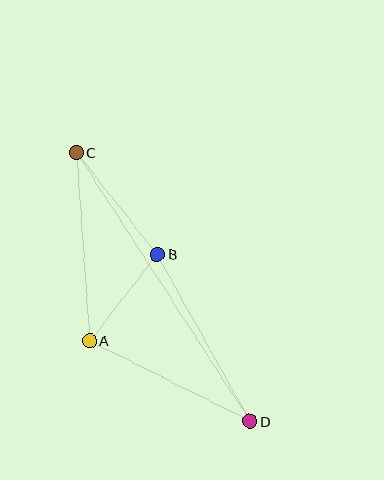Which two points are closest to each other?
Points A and B are closest to each other.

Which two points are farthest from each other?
Points C and D are farthest from each other.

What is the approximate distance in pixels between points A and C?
The distance between A and C is approximately 188 pixels.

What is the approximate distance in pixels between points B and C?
The distance between B and C is approximately 130 pixels.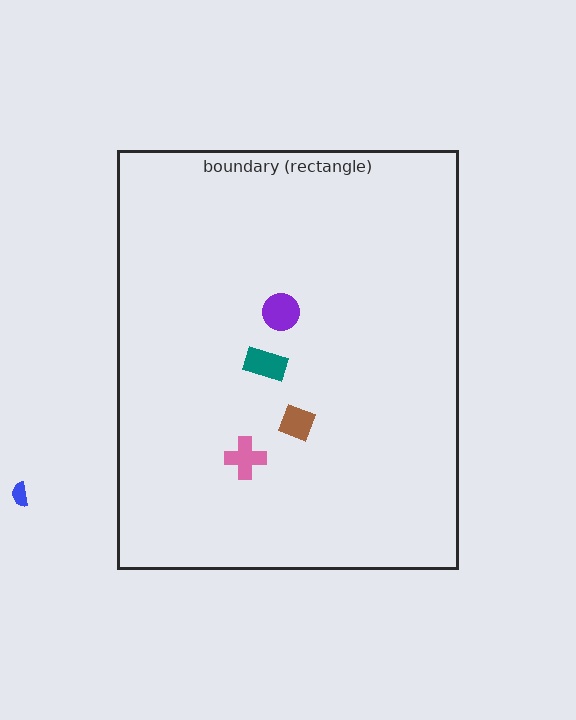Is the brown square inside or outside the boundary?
Inside.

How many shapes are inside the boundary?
4 inside, 1 outside.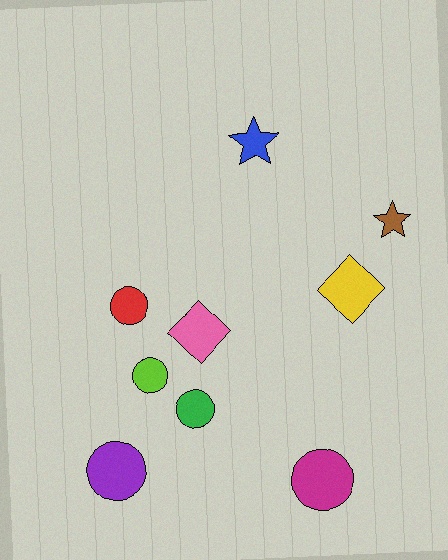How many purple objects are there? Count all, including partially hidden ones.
There is 1 purple object.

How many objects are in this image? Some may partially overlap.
There are 9 objects.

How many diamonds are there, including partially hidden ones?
There are 2 diamonds.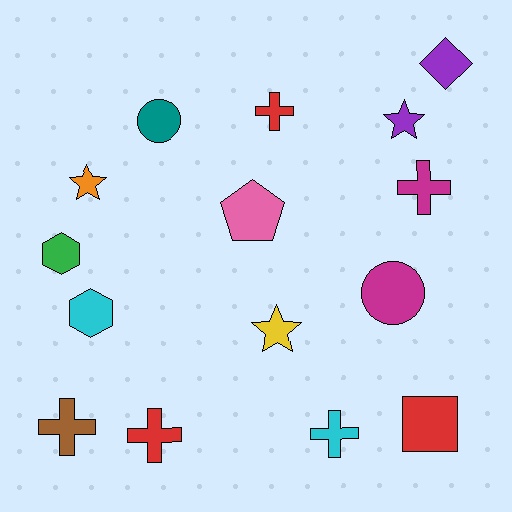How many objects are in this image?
There are 15 objects.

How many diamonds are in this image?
There is 1 diamond.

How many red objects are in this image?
There are 3 red objects.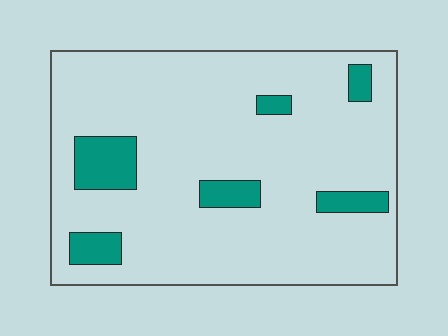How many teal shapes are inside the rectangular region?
6.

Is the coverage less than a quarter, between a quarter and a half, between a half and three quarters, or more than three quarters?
Less than a quarter.